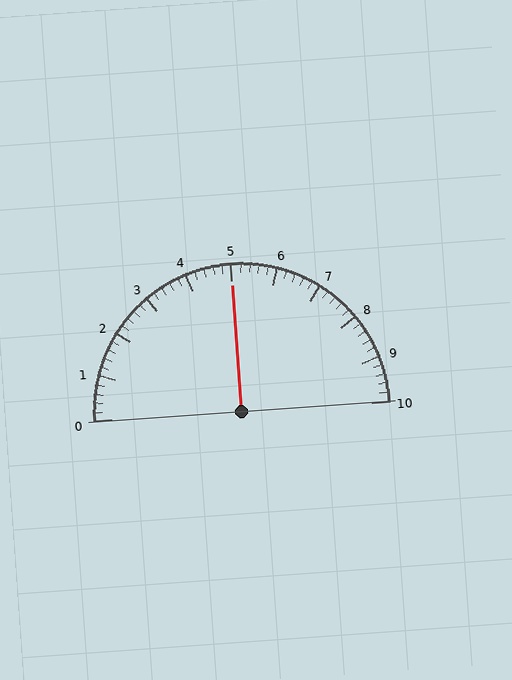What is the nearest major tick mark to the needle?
The nearest major tick mark is 5.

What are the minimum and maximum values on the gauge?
The gauge ranges from 0 to 10.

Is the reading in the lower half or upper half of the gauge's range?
The reading is in the upper half of the range (0 to 10).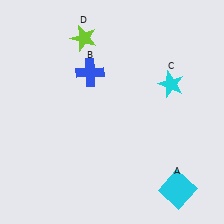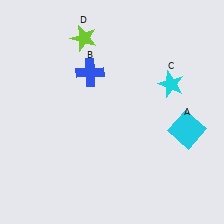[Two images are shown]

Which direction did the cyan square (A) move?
The cyan square (A) moved up.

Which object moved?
The cyan square (A) moved up.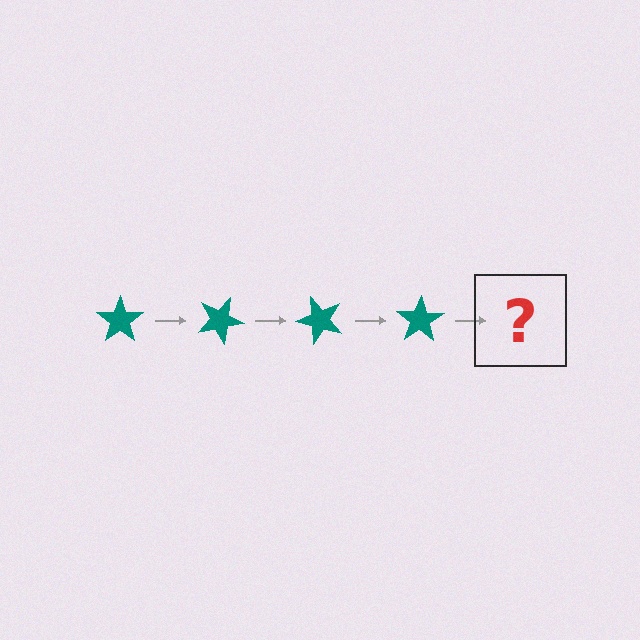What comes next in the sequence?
The next element should be a teal star rotated 100 degrees.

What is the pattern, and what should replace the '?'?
The pattern is that the star rotates 25 degrees each step. The '?' should be a teal star rotated 100 degrees.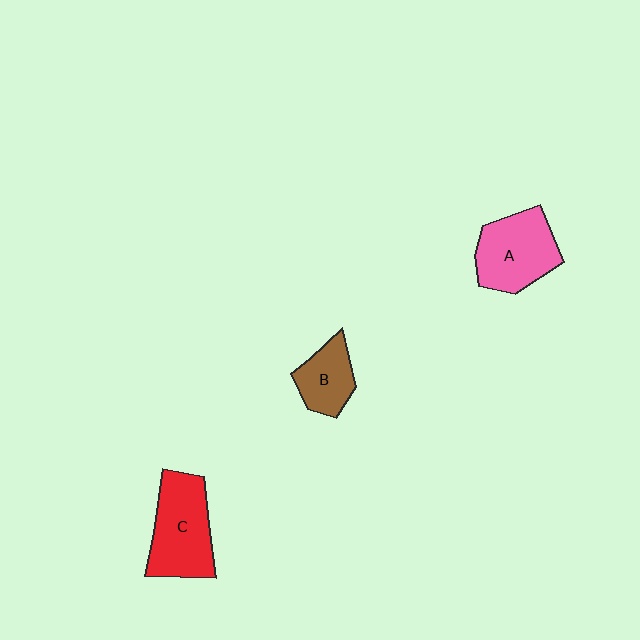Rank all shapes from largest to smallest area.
From largest to smallest: C (red), A (pink), B (brown).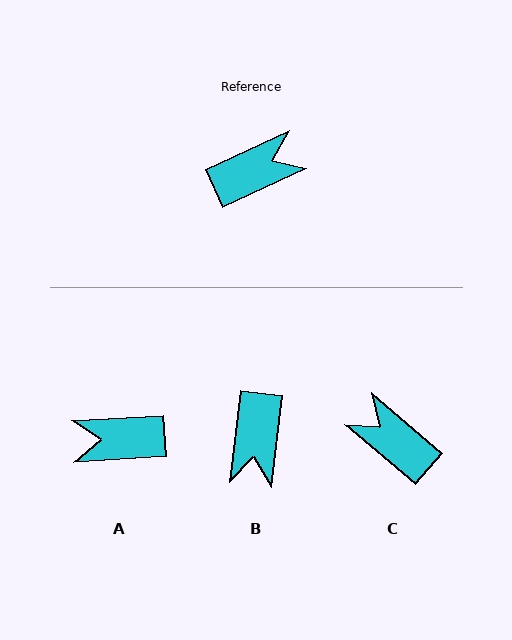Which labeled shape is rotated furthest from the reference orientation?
A, about 158 degrees away.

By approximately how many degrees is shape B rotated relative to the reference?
Approximately 122 degrees clockwise.